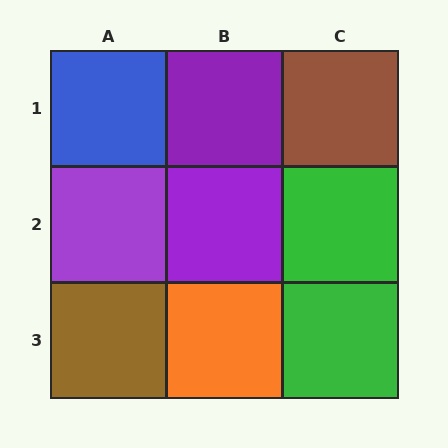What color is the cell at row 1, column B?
Purple.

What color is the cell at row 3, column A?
Brown.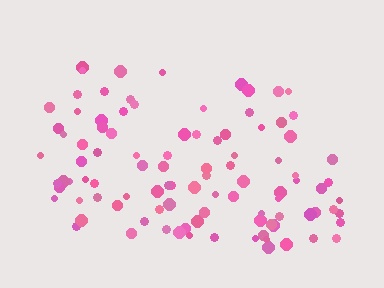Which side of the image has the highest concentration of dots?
The bottom.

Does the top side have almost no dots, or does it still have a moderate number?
Still a moderate number, just noticeably fewer than the bottom.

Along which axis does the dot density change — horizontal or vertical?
Vertical.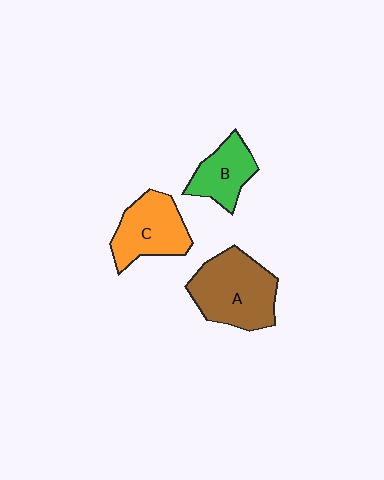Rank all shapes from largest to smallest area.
From largest to smallest: A (brown), C (orange), B (green).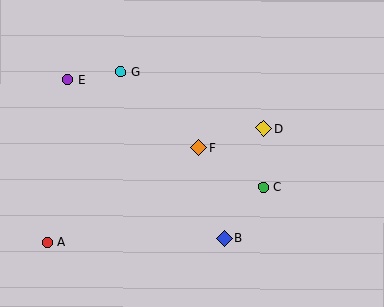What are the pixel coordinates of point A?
Point A is at (47, 242).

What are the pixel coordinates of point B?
Point B is at (225, 239).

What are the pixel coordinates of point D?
Point D is at (264, 128).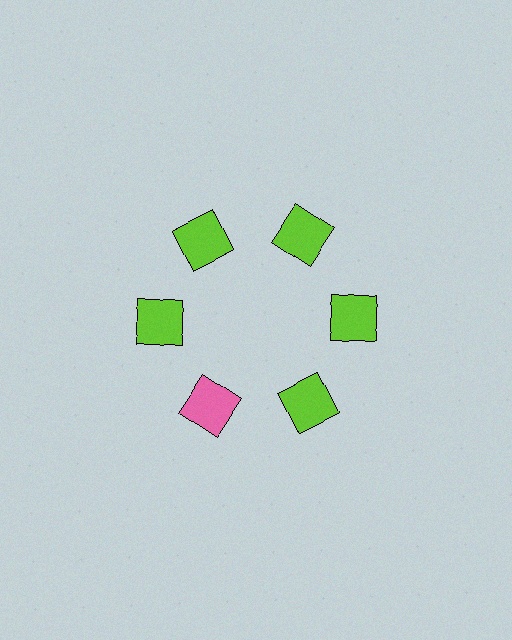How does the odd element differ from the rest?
It has a different color: pink instead of lime.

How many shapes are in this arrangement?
There are 6 shapes arranged in a ring pattern.